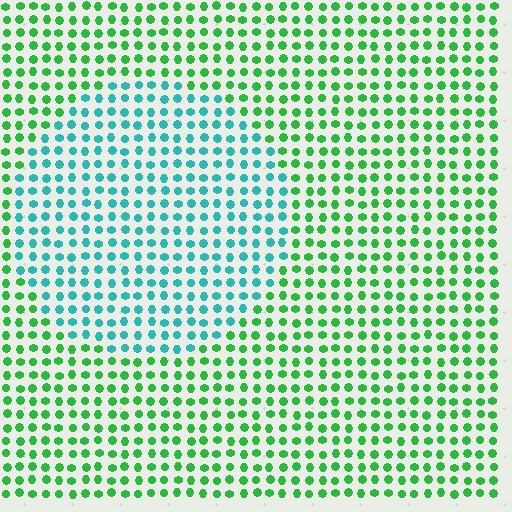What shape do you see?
I see a circle.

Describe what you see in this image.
The image is filled with small green elements in a uniform arrangement. A circle-shaped region is visible where the elements are tinted to a slightly different hue, forming a subtle color boundary.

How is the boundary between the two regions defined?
The boundary is defined purely by a slight shift in hue (about 50 degrees). Spacing, size, and orientation are identical on both sides.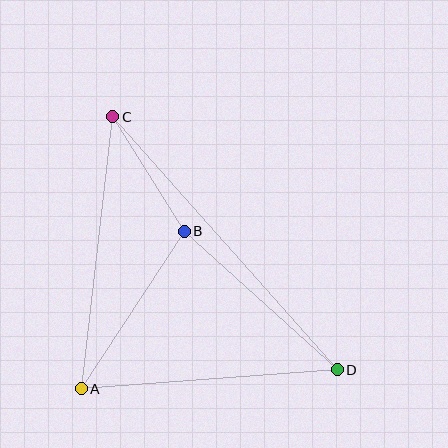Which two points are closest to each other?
Points B and C are closest to each other.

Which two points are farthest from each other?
Points C and D are farthest from each other.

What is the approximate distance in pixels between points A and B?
The distance between A and B is approximately 188 pixels.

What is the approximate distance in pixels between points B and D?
The distance between B and D is approximately 206 pixels.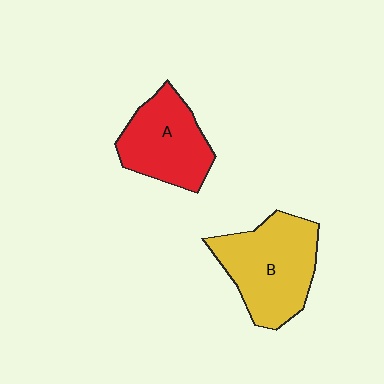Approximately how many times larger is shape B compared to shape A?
Approximately 1.3 times.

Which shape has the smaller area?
Shape A (red).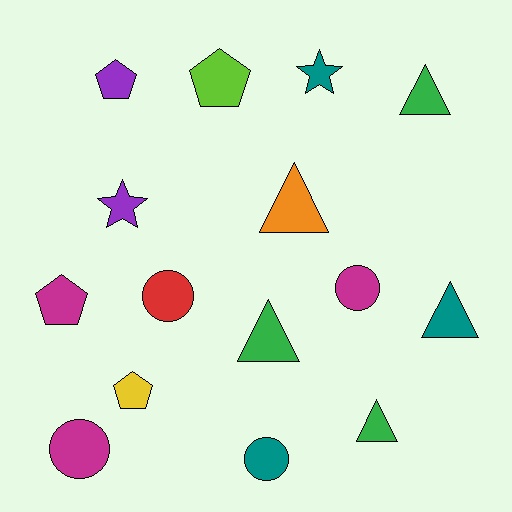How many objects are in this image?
There are 15 objects.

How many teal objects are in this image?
There are 3 teal objects.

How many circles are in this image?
There are 4 circles.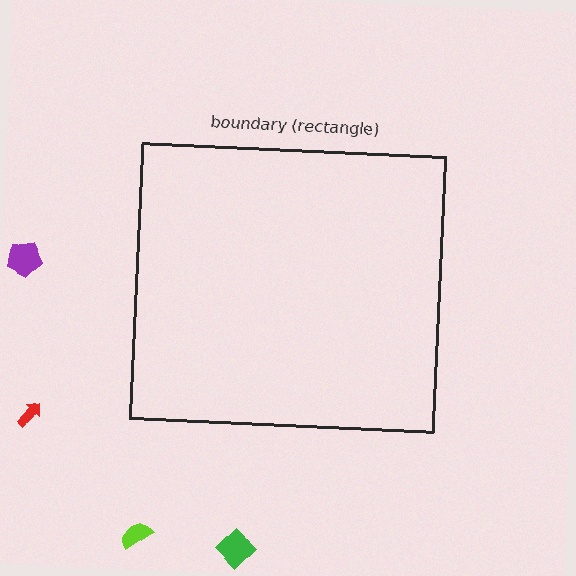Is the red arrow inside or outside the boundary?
Outside.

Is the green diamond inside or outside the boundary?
Outside.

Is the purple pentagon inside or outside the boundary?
Outside.